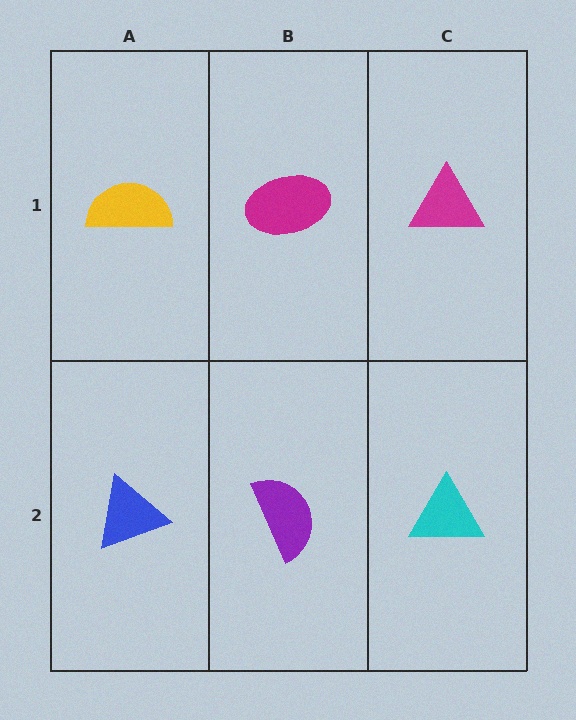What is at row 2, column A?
A blue triangle.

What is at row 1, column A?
A yellow semicircle.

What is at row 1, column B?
A magenta ellipse.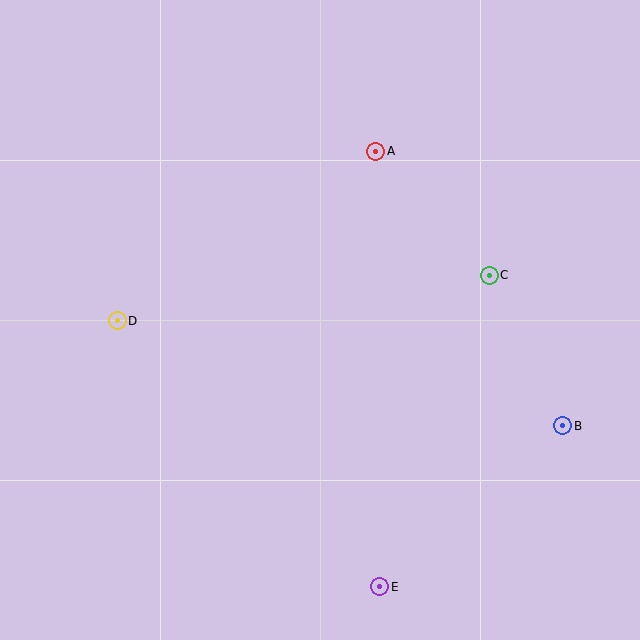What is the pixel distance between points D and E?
The distance between D and E is 374 pixels.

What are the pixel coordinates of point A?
Point A is at (376, 151).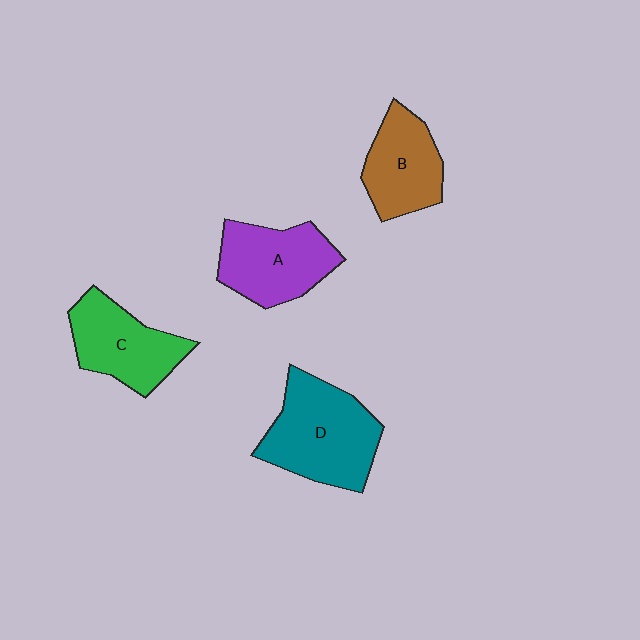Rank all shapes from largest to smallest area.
From largest to smallest: D (teal), A (purple), C (green), B (brown).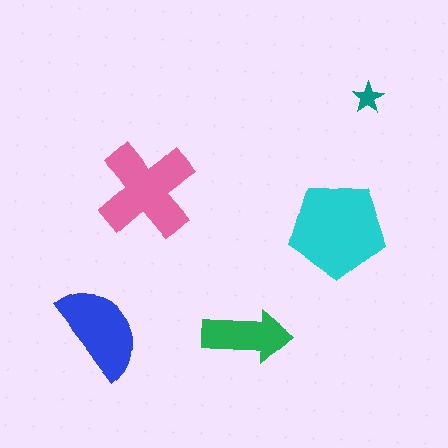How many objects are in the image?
There are 5 objects in the image.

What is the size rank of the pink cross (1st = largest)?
2nd.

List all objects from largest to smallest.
The cyan pentagon, the pink cross, the blue semicircle, the green arrow, the teal star.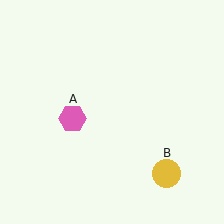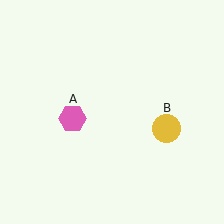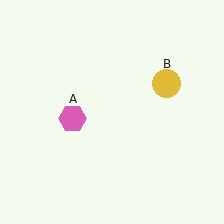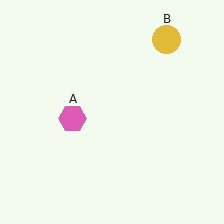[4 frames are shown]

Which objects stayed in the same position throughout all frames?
Pink hexagon (object A) remained stationary.